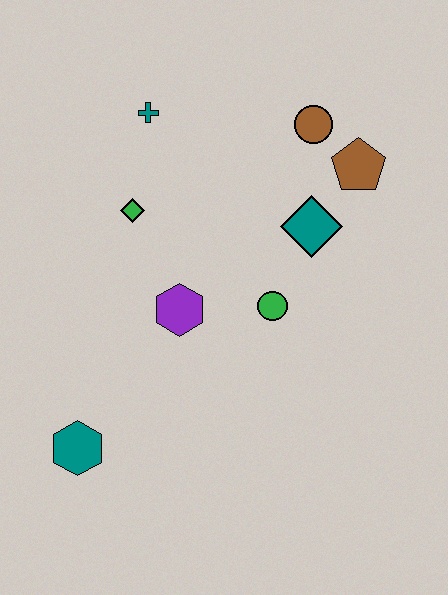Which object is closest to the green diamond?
The teal cross is closest to the green diamond.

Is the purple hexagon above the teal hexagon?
Yes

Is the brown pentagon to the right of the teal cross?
Yes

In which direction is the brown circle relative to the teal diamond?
The brown circle is above the teal diamond.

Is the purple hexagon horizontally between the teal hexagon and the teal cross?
No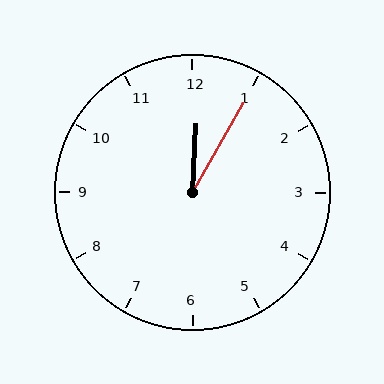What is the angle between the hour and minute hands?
Approximately 28 degrees.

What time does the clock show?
12:05.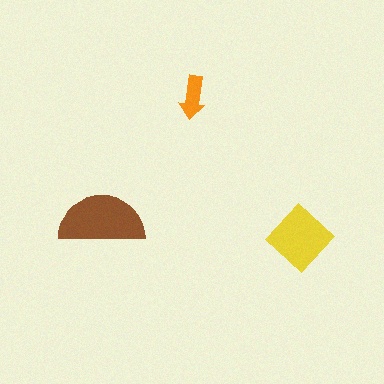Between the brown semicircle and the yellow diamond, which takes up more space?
The brown semicircle.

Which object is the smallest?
The orange arrow.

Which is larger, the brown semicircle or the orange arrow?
The brown semicircle.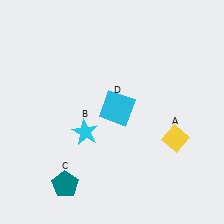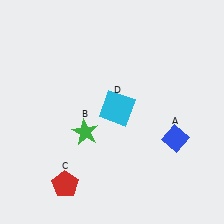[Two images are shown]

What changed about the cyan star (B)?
In Image 1, B is cyan. In Image 2, it changed to green.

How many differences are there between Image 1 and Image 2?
There are 3 differences between the two images.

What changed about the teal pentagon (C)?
In Image 1, C is teal. In Image 2, it changed to red.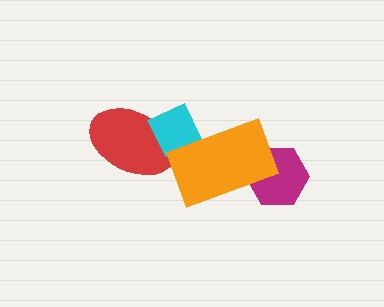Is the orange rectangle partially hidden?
No, no other shape covers it.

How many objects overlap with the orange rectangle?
2 objects overlap with the orange rectangle.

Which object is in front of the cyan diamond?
The orange rectangle is in front of the cyan diamond.